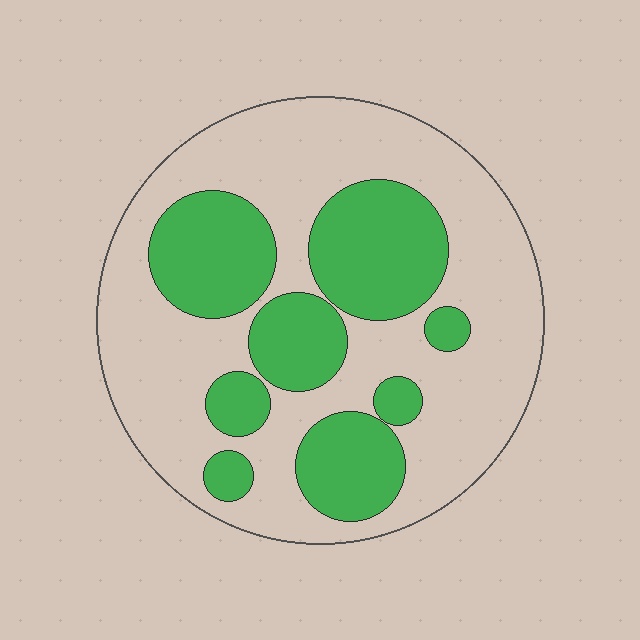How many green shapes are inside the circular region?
8.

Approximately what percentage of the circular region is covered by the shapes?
Approximately 35%.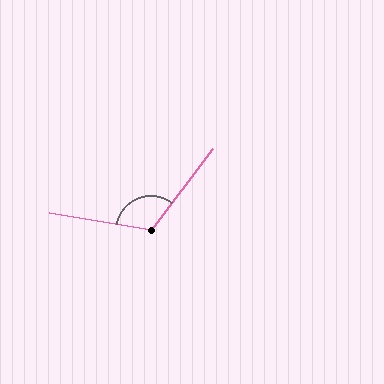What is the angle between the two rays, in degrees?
Approximately 117 degrees.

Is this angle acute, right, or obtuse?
It is obtuse.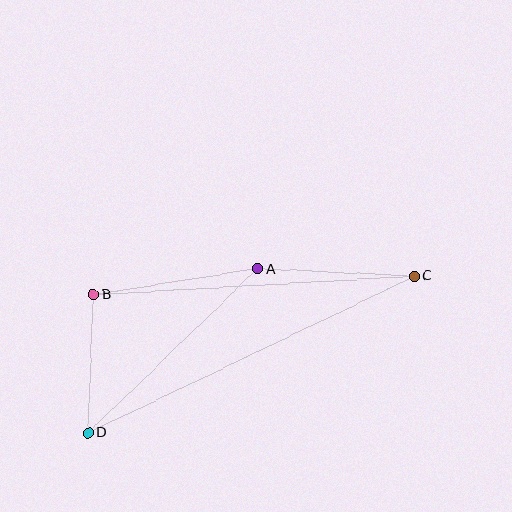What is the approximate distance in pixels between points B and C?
The distance between B and C is approximately 322 pixels.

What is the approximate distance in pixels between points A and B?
The distance between A and B is approximately 167 pixels.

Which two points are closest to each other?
Points B and D are closest to each other.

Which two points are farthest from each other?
Points C and D are farthest from each other.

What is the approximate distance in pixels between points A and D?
The distance between A and D is approximately 236 pixels.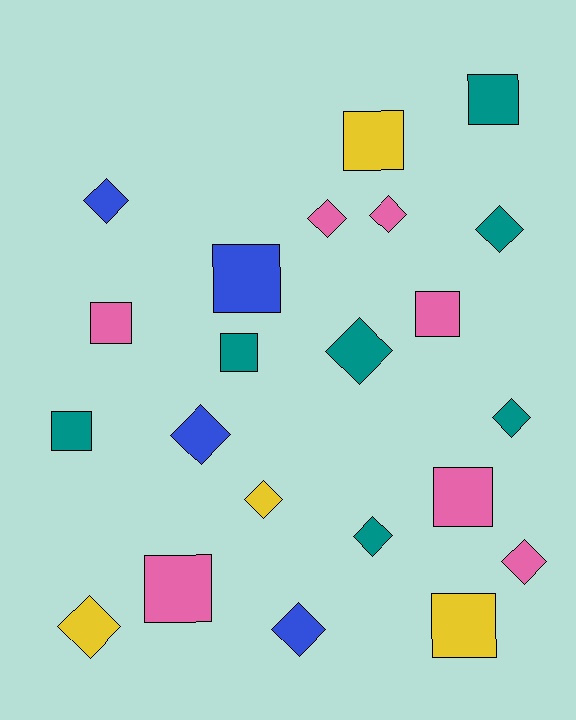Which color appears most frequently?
Pink, with 7 objects.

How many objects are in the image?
There are 22 objects.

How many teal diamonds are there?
There are 4 teal diamonds.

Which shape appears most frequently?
Diamond, with 12 objects.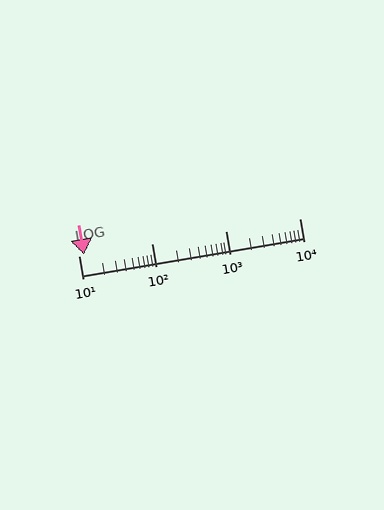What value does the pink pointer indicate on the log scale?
The pointer indicates approximately 12.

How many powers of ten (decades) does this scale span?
The scale spans 3 decades, from 10 to 10000.